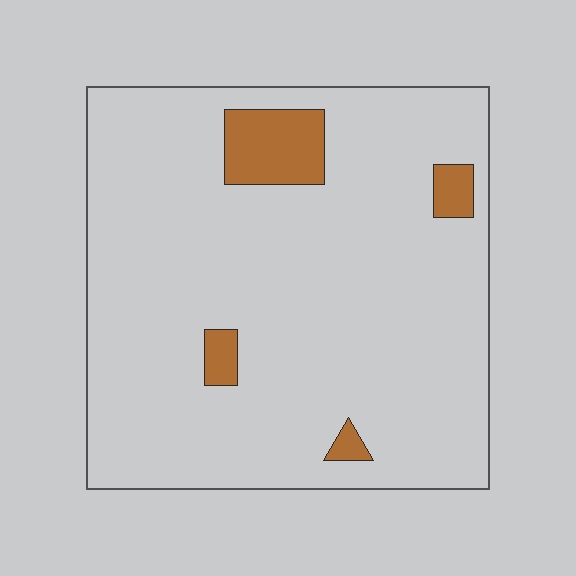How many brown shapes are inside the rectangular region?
4.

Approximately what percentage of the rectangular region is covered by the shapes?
Approximately 10%.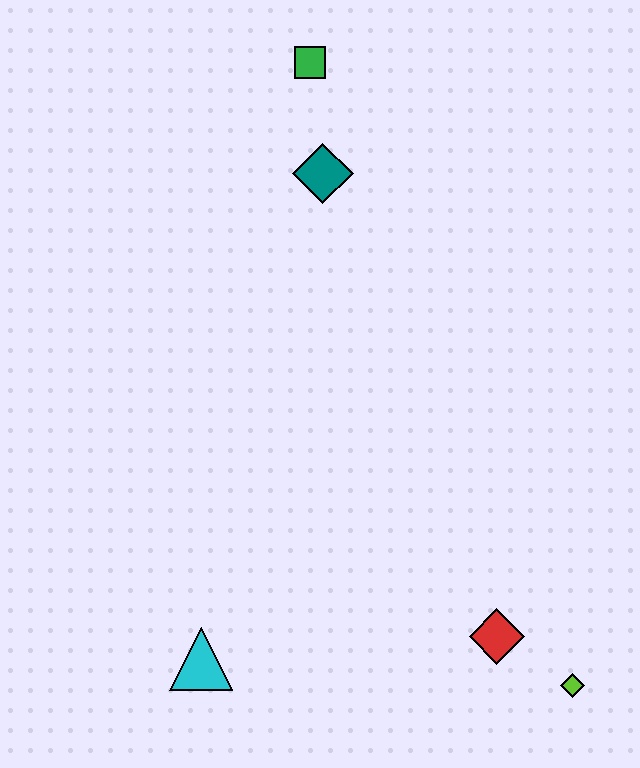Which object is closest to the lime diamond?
The red diamond is closest to the lime diamond.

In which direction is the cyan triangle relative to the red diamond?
The cyan triangle is to the left of the red diamond.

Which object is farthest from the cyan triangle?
The green square is farthest from the cyan triangle.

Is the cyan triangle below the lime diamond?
No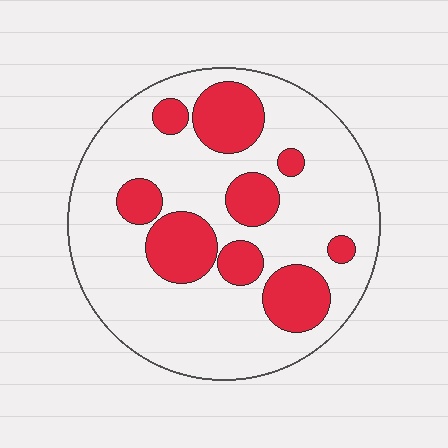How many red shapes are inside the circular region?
9.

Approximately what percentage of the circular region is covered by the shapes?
Approximately 25%.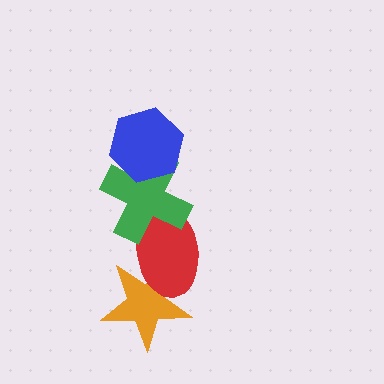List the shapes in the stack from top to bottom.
From top to bottom: the blue hexagon, the green cross, the red ellipse, the orange star.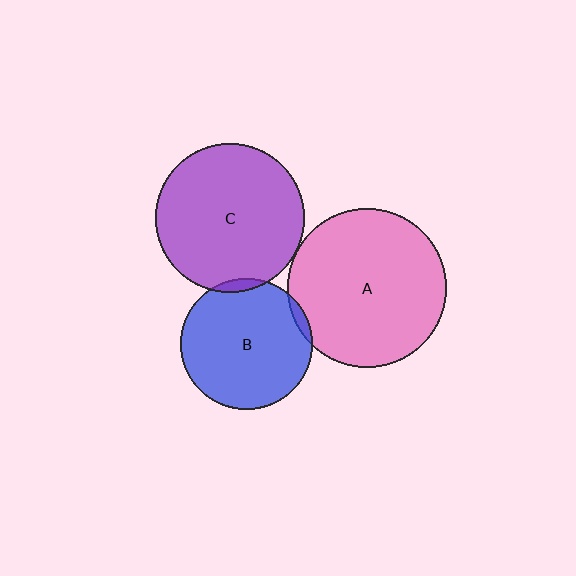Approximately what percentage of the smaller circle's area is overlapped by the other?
Approximately 5%.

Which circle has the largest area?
Circle A (pink).